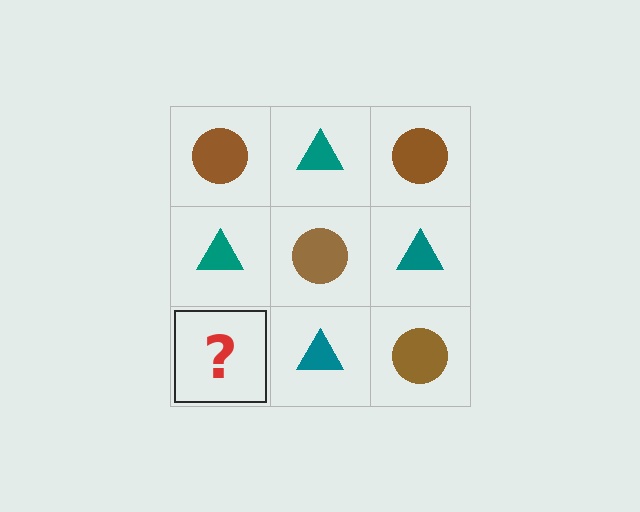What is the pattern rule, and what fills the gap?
The rule is that it alternates brown circle and teal triangle in a checkerboard pattern. The gap should be filled with a brown circle.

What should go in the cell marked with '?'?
The missing cell should contain a brown circle.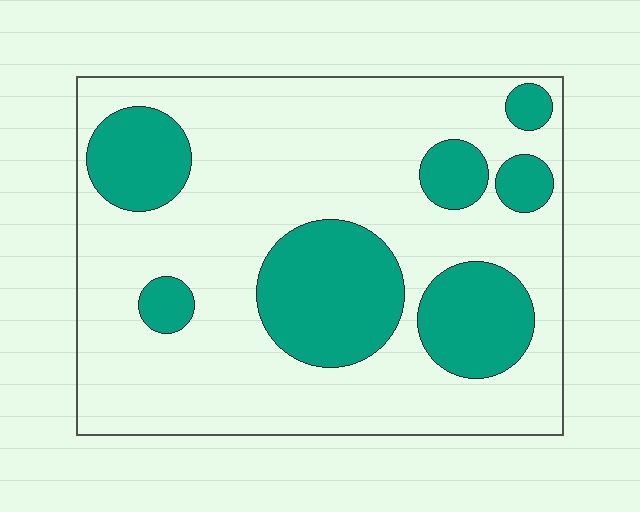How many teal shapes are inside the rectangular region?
7.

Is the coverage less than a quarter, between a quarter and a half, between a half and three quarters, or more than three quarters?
Between a quarter and a half.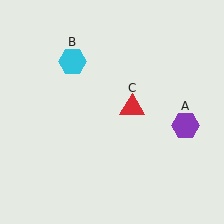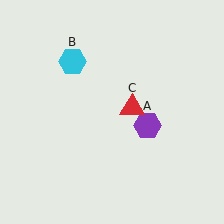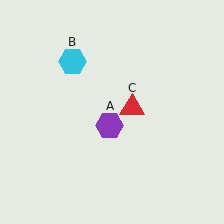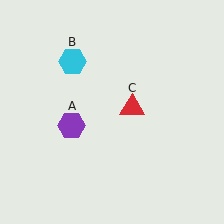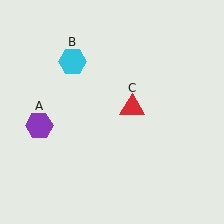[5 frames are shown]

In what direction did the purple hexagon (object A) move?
The purple hexagon (object A) moved left.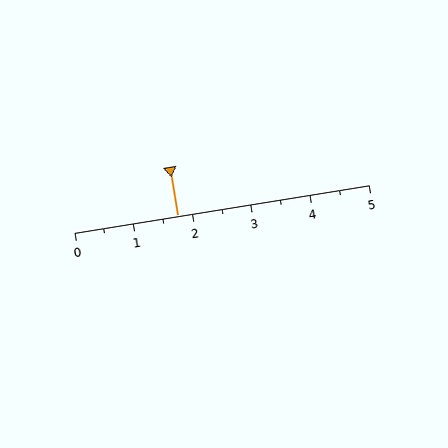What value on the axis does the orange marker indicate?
The marker indicates approximately 1.8.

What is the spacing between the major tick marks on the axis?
The major ticks are spaced 1 apart.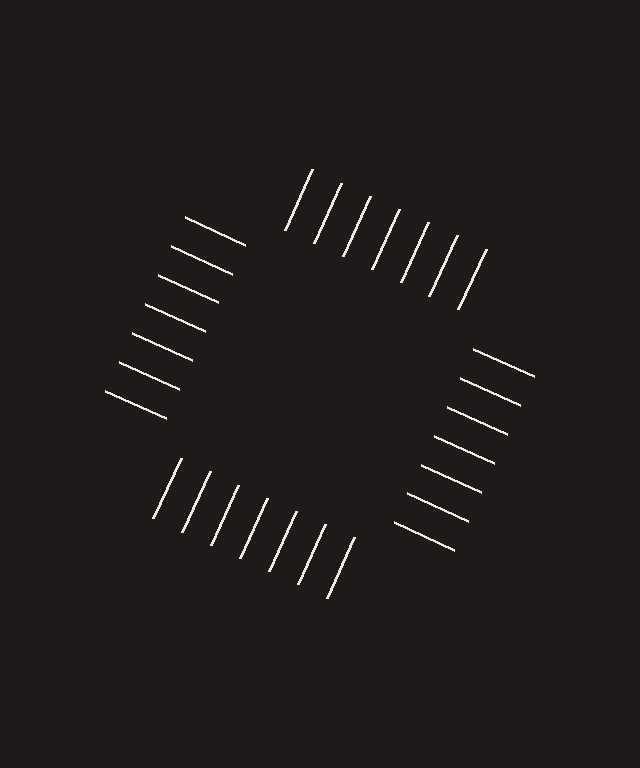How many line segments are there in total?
28 — 7 along each of the 4 edges.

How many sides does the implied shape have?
4 sides — the line-ends trace a square.